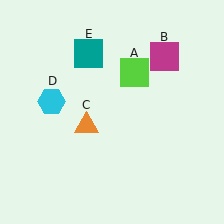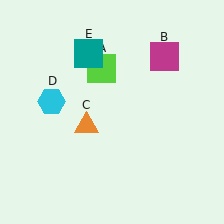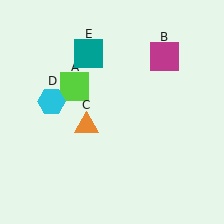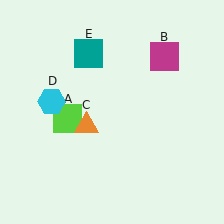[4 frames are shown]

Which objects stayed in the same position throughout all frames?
Magenta square (object B) and orange triangle (object C) and cyan hexagon (object D) and teal square (object E) remained stationary.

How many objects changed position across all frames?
1 object changed position: lime square (object A).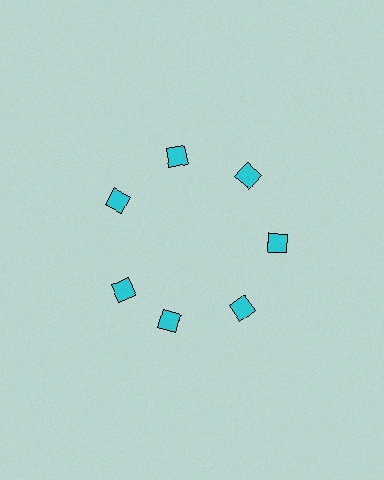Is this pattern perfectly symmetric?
No. The 7 cyan diamonds are arranged in a ring, but one element near the 8 o'clock position is rotated out of alignment along the ring, breaking the 7-fold rotational symmetry.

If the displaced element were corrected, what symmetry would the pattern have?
It would have 7-fold rotational symmetry — the pattern would map onto itself every 51 degrees.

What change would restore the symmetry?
The symmetry would be restored by rotating it back into even spacing with its neighbors so that all 7 diamonds sit at equal angles and equal distance from the center.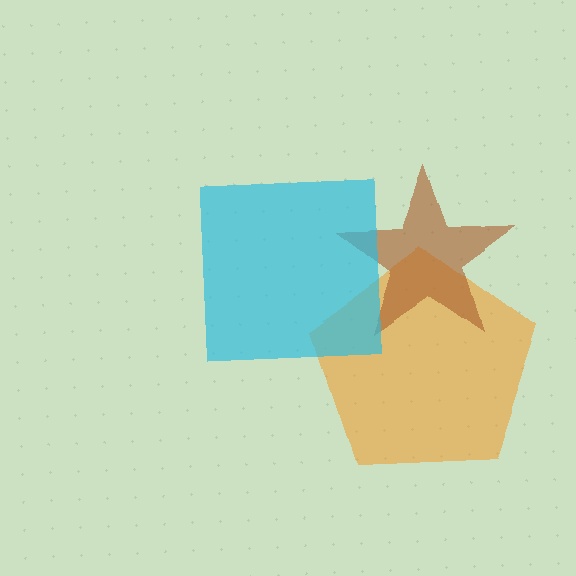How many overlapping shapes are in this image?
There are 3 overlapping shapes in the image.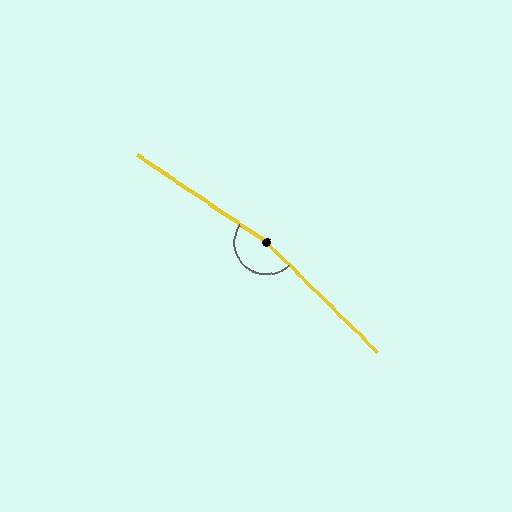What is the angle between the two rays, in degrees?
Approximately 169 degrees.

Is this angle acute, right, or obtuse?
It is obtuse.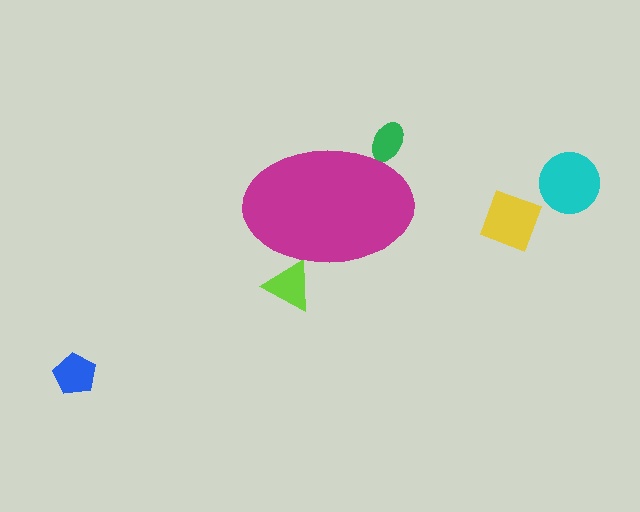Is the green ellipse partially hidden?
Yes, the green ellipse is partially hidden behind the magenta ellipse.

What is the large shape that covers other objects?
A magenta ellipse.